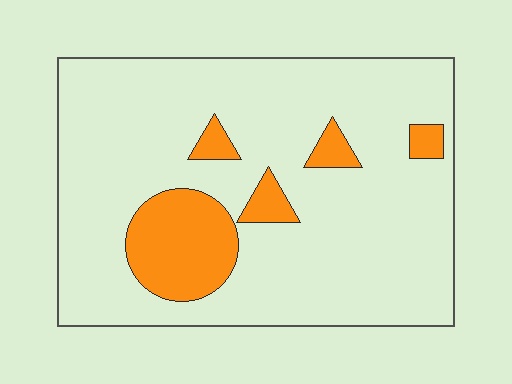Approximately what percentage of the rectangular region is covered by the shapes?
Approximately 15%.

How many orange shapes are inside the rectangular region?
5.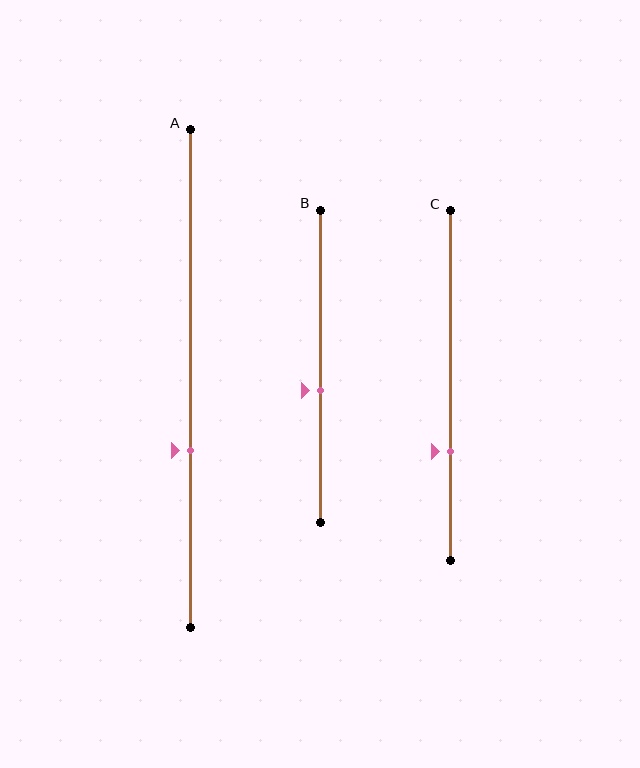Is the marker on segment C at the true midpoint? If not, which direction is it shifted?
No, the marker on segment C is shifted downward by about 19% of the segment length.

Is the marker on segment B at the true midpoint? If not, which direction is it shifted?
No, the marker on segment B is shifted downward by about 8% of the segment length.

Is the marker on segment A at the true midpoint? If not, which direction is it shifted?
No, the marker on segment A is shifted downward by about 15% of the segment length.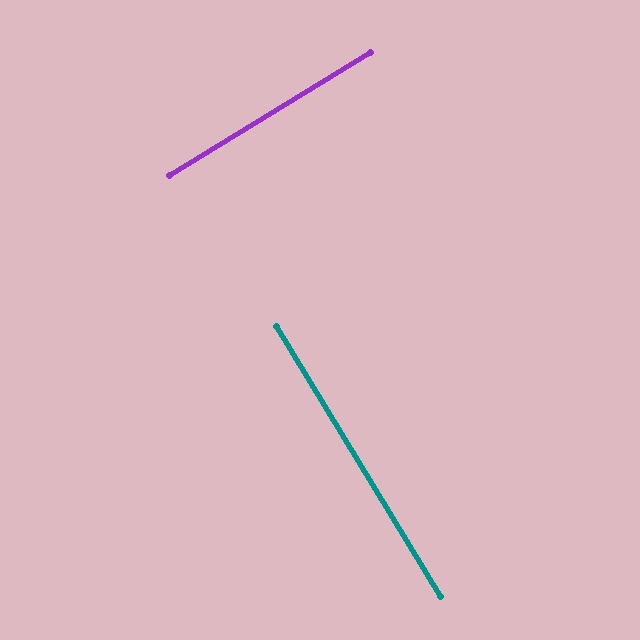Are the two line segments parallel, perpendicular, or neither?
Perpendicular — they meet at approximately 90°.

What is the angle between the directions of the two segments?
Approximately 90 degrees.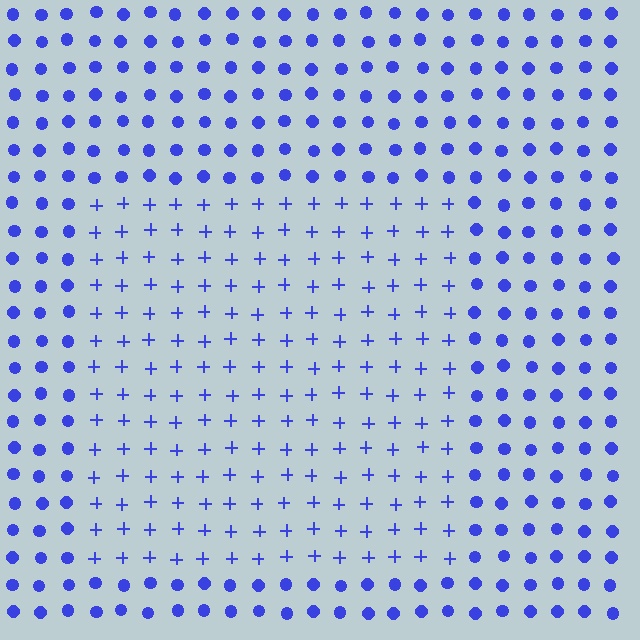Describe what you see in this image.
The image is filled with small blue elements arranged in a uniform grid. A rectangle-shaped region contains plus signs, while the surrounding area contains circles. The boundary is defined purely by the change in element shape.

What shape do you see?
I see a rectangle.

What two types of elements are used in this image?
The image uses plus signs inside the rectangle region and circles outside it.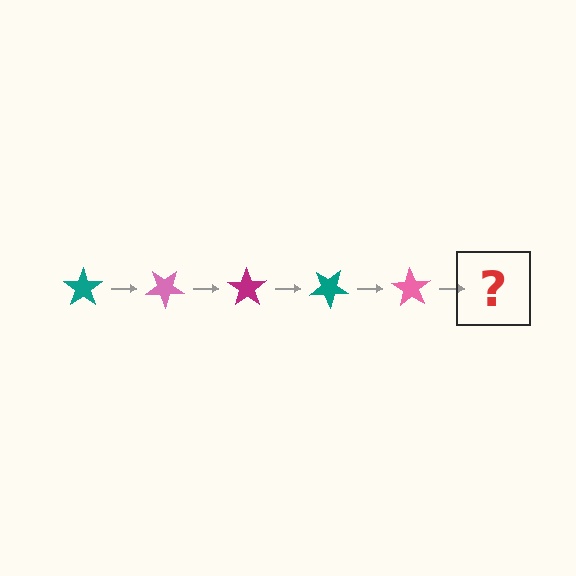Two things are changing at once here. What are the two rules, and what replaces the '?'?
The two rules are that it rotates 35 degrees each step and the color cycles through teal, pink, and magenta. The '?' should be a magenta star, rotated 175 degrees from the start.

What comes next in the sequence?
The next element should be a magenta star, rotated 175 degrees from the start.